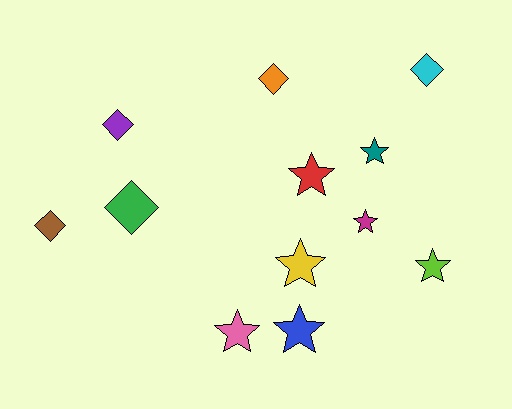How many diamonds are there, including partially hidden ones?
There are 5 diamonds.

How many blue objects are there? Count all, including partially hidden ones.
There is 1 blue object.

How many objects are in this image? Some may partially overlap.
There are 12 objects.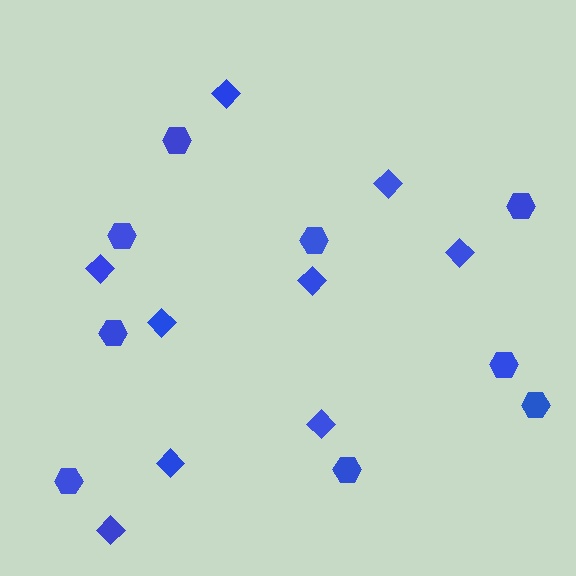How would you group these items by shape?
There are 2 groups: one group of diamonds (9) and one group of hexagons (9).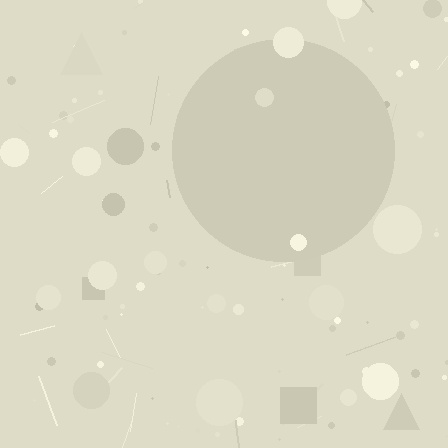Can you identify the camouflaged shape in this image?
The camouflaged shape is a circle.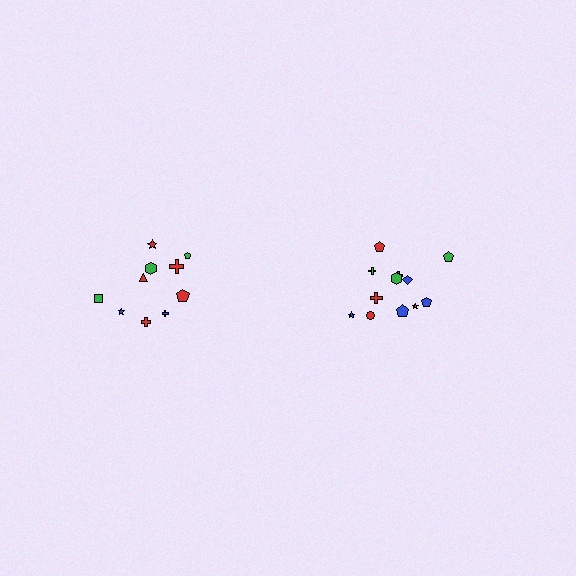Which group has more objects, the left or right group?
The right group.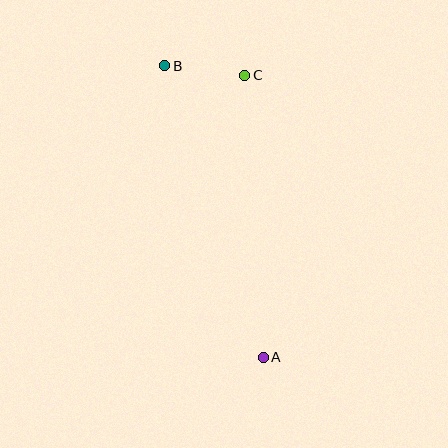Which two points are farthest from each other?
Points A and B are farthest from each other.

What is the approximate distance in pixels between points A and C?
The distance between A and C is approximately 283 pixels.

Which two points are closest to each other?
Points B and C are closest to each other.